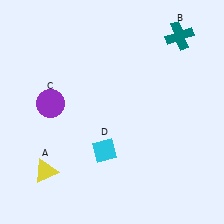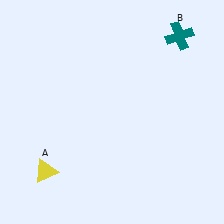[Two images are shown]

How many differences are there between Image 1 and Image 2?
There are 2 differences between the two images.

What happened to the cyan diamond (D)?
The cyan diamond (D) was removed in Image 2. It was in the bottom-left area of Image 1.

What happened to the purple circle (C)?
The purple circle (C) was removed in Image 2. It was in the top-left area of Image 1.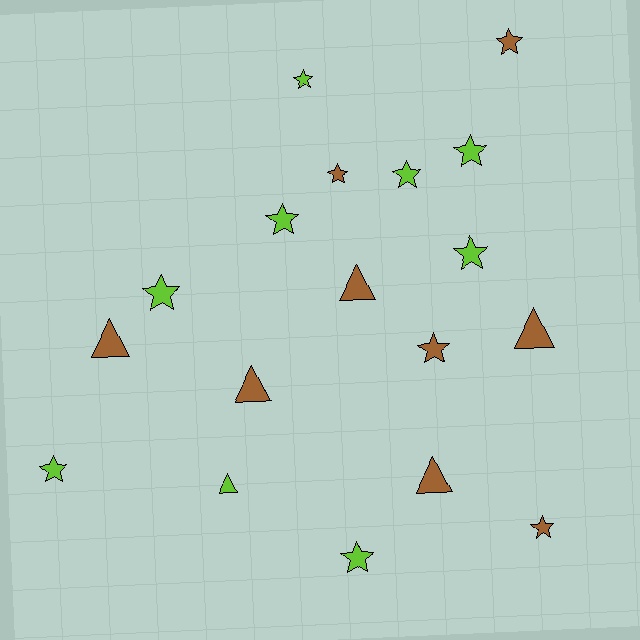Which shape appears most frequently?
Star, with 12 objects.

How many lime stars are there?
There are 8 lime stars.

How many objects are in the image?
There are 18 objects.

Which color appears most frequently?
Brown, with 9 objects.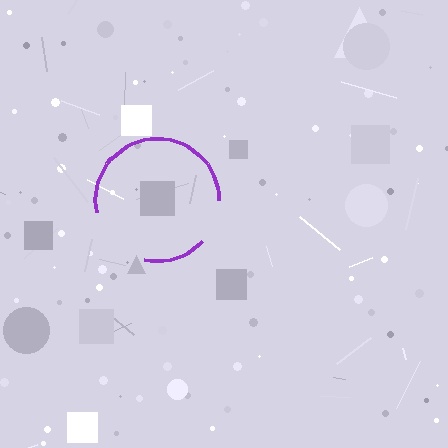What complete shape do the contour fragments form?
The contour fragments form a circle.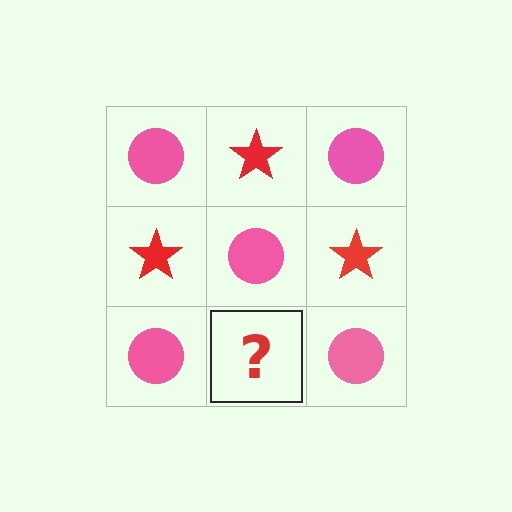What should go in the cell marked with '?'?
The missing cell should contain a red star.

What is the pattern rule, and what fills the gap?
The rule is that it alternates pink circle and red star in a checkerboard pattern. The gap should be filled with a red star.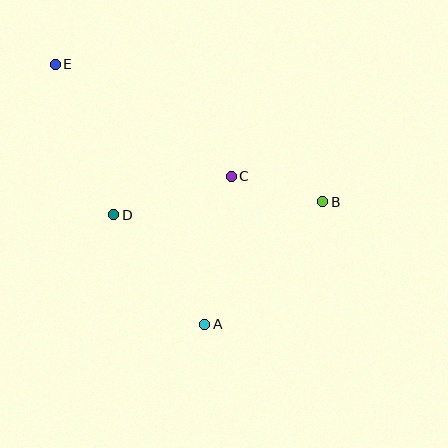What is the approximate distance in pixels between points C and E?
The distance between C and E is approximately 209 pixels.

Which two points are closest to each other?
Points B and C are closest to each other.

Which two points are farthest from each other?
Points B and E are farthest from each other.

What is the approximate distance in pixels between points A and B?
The distance between A and B is approximately 171 pixels.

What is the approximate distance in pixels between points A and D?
The distance between A and D is approximately 143 pixels.